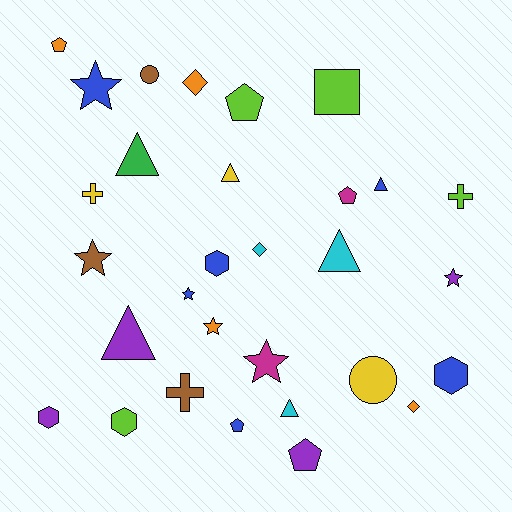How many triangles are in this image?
There are 6 triangles.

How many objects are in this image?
There are 30 objects.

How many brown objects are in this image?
There are 3 brown objects.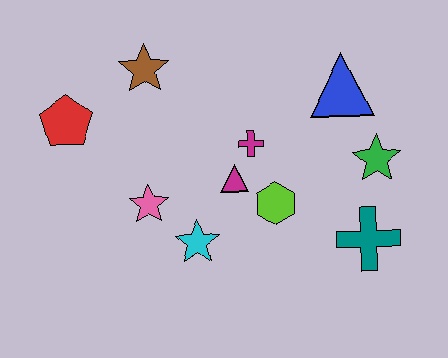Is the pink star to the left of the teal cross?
Yes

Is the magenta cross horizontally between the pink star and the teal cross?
Yes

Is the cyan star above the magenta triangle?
No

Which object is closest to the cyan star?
The pink star is closest to the cyan star.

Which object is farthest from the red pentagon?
The teal cross is farthest from the red pentagon.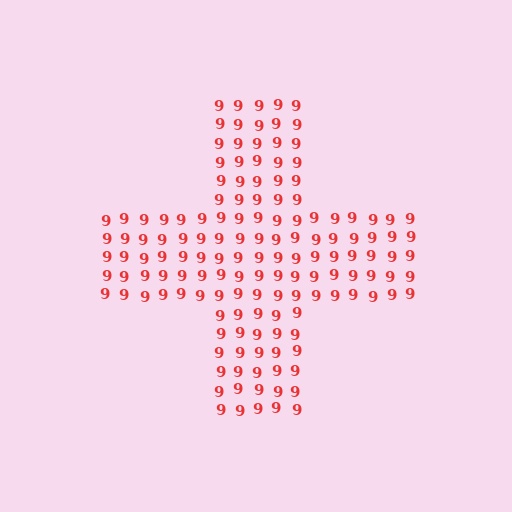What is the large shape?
The large shape is a cross.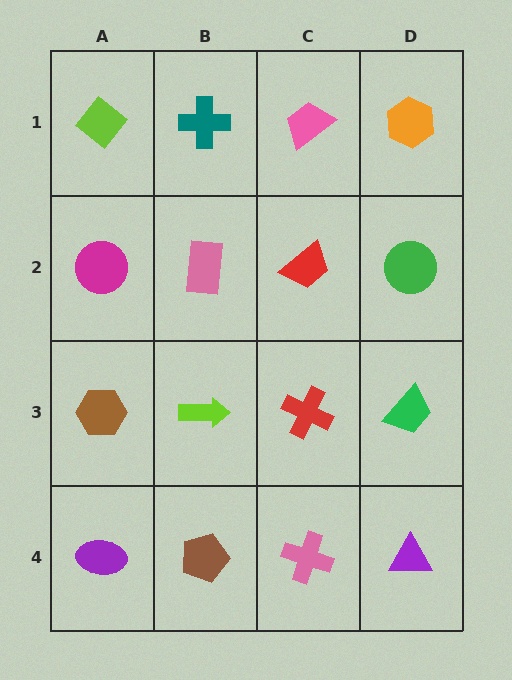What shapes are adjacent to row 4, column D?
A green trapezoid (row 3, column D), a pink cross (row 4, column C).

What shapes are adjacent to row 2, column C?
A pink trapezoid (row 1, column C), a red cross (row 3, column C), a pink rectangle (row 2, column B), a green circle (row 2, column D).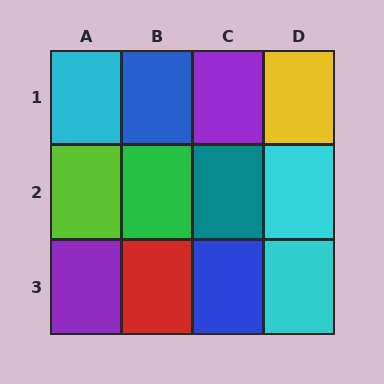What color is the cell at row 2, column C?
Teal.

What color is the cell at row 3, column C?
Blue.